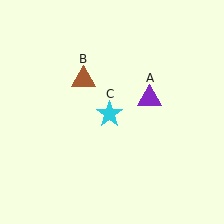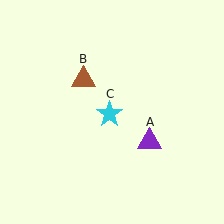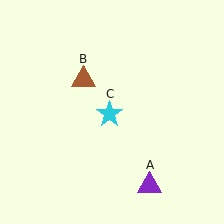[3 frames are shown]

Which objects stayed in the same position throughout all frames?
Brown triangle (object B) and cyan star (object C) remained stationary.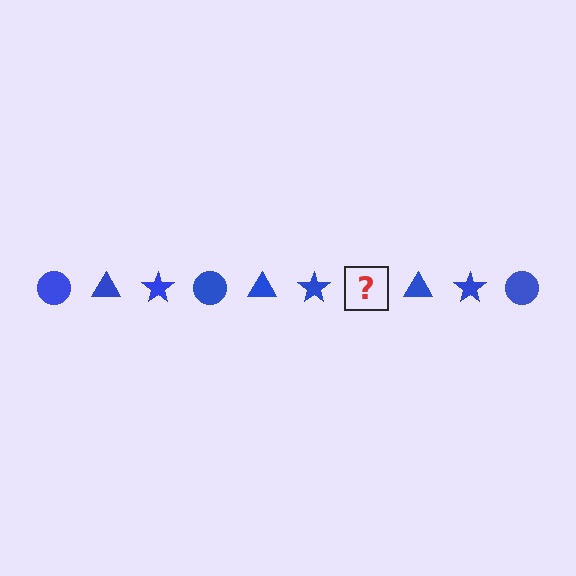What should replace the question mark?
The question mark should be replaced with a blue circle.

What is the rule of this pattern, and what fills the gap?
The rule is that the pattern cycles through circle, triangle, star shapes in blue. The gap should be filled with a blue circle.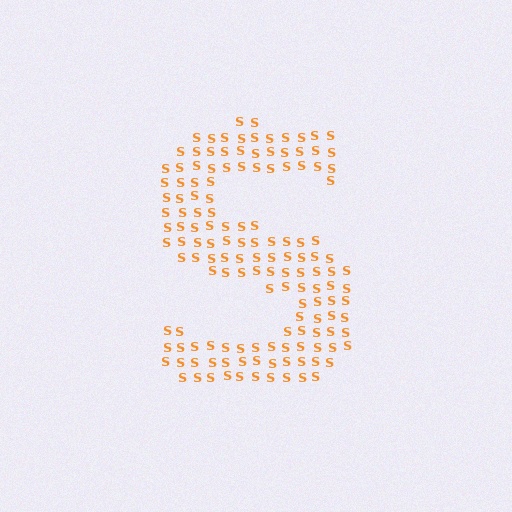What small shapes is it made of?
It is made of small letter S's.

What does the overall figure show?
The overall figure shows the letter S.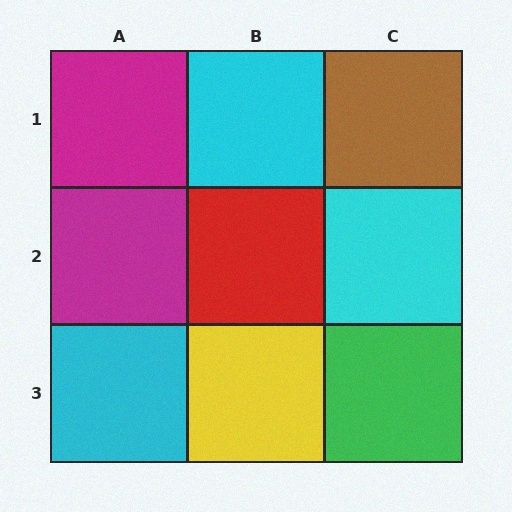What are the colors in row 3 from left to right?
Cyan, yellow, green.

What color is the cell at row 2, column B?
Red.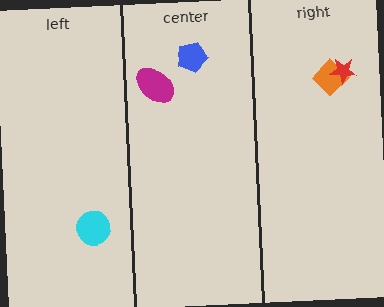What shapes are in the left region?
The cyan circle.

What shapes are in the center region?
The blue pentagon, the magenta ellipse.